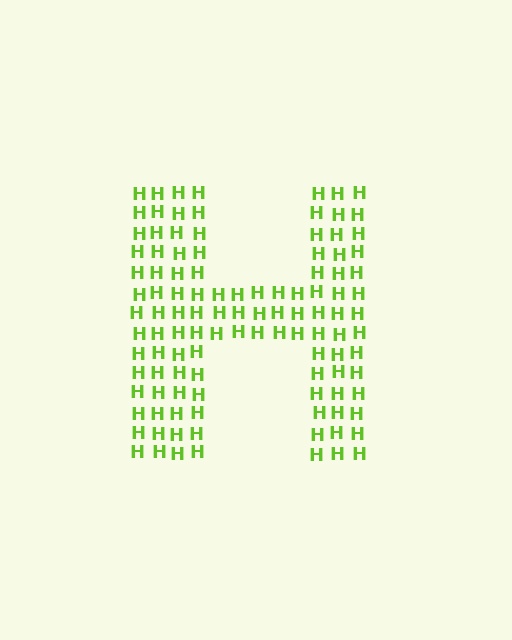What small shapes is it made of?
It is made of small letter H's.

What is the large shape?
The large shape is the letter H.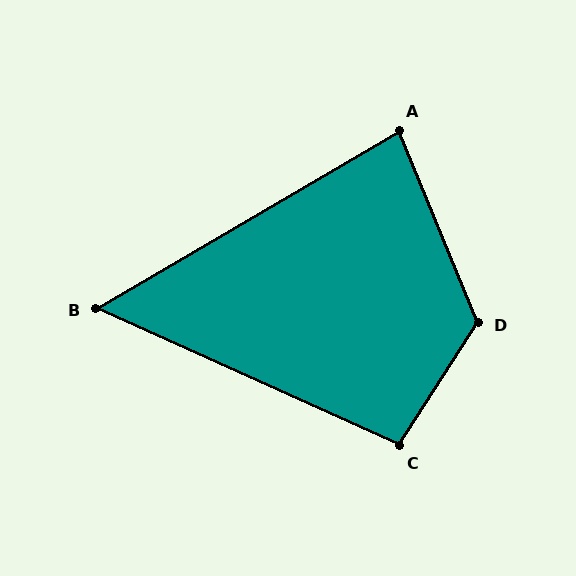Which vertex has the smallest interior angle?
B, at approximately 55 degrees.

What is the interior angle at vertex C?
Approximately 98 degrees (obtuse).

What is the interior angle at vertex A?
Approximately 82 degrees (acute).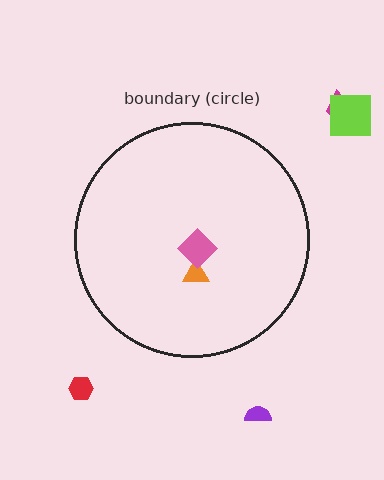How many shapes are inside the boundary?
2 inside, 4 outside.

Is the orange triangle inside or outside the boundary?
Inside.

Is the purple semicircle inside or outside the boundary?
Outside.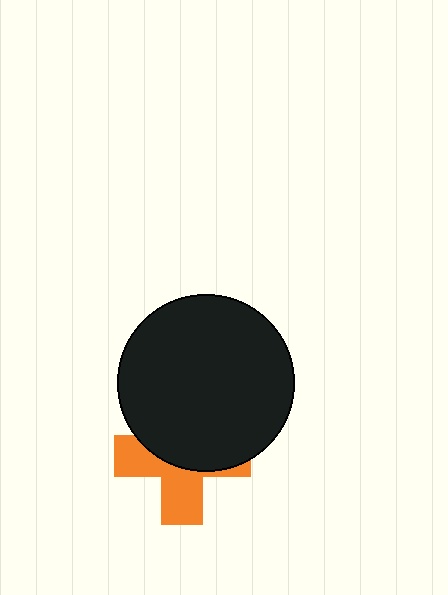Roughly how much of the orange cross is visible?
About half of it is visible (roughly 46%).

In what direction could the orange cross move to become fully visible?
The orange cross could move down. That would shift it out from behind the black circle entirely.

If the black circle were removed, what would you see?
You would see the complete orange cross.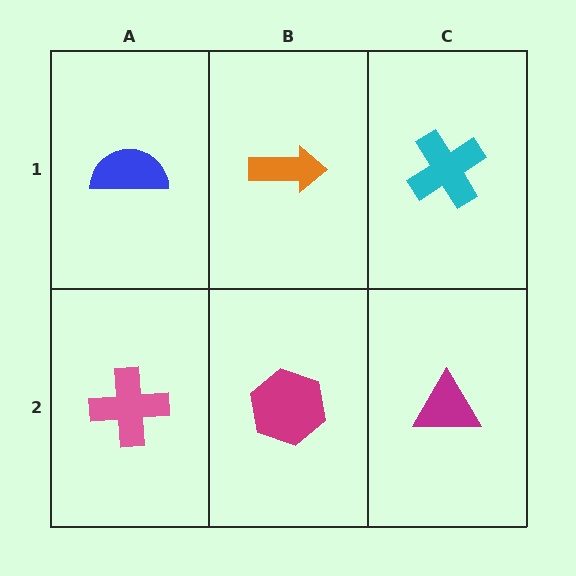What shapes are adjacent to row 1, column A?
A pink cross (row 2, column A), an orange arrow (row 1, column B).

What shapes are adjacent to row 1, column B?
A magenta hexagon (row 2, column B), a blue semicircle (row 1, column A), a cyan cross (row 1, column C).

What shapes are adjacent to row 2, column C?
A cyan cross (row 1, column C), a magenta hexagon (row 2, column B).